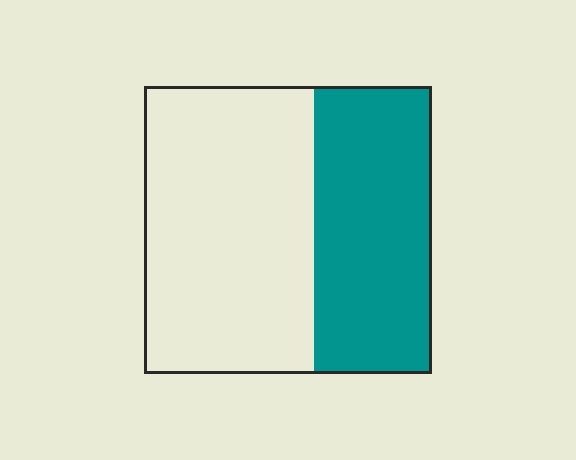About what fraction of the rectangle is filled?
About two fifths (2/5).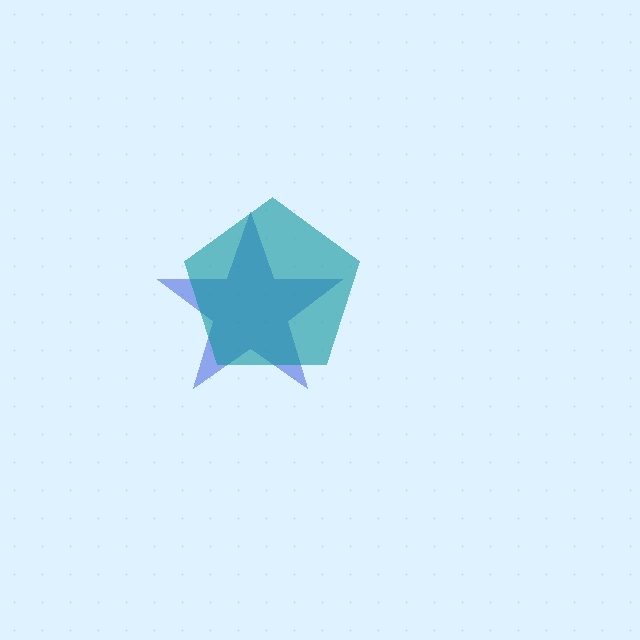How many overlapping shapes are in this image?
There are 2 overlapping shapes in the image.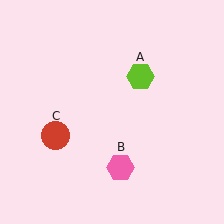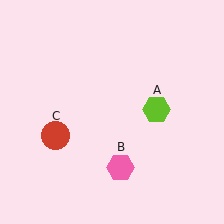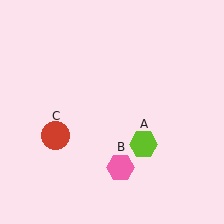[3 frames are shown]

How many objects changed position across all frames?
1 object changed position: lime hexagon (object A).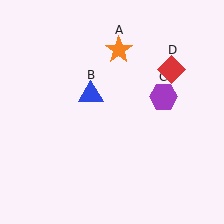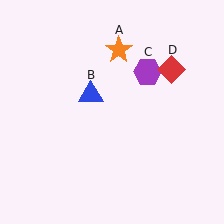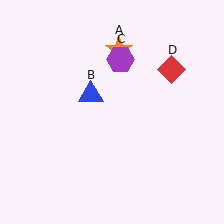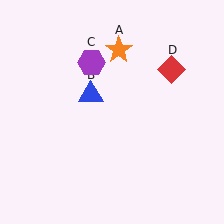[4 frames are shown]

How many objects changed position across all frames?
1 object changed position: purple hexagon (object C).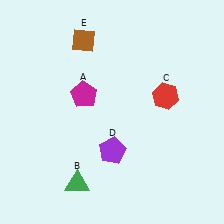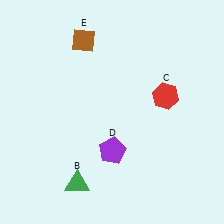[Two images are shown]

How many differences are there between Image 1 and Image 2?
There is 1 difference between the two images.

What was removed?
The magenta pentagon (A) was removed in Image 2.